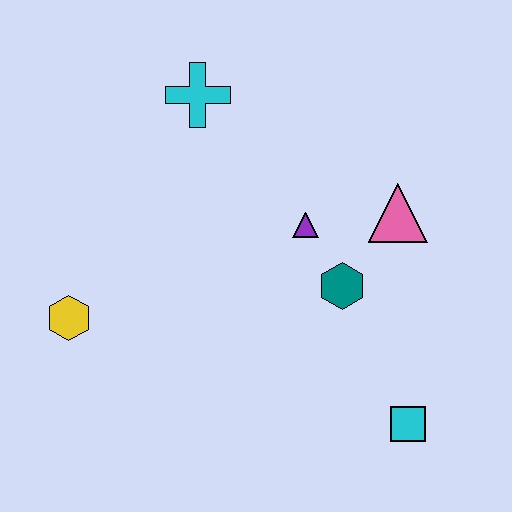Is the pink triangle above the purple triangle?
Yes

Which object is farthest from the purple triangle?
The yellow hexagon is farthest from the purple triangle.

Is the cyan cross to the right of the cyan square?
No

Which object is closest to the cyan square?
The teal hexagon is closest to the cyan square.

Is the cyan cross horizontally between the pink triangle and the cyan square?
No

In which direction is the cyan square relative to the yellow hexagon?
The cyan square is to the right of the yellow hexagon.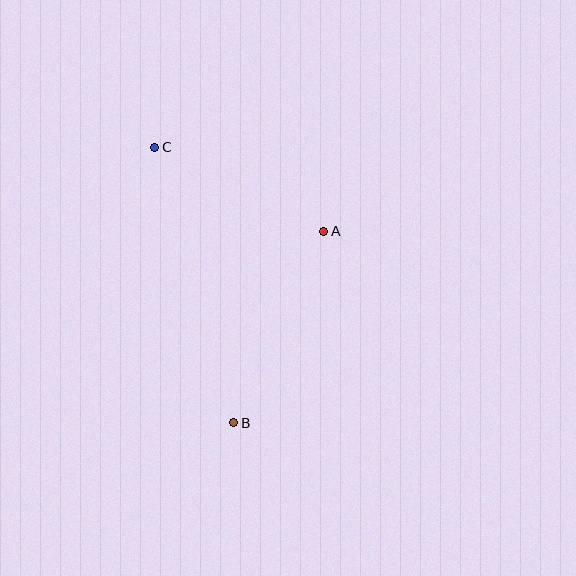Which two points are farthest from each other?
Points B and C are farthest from each other.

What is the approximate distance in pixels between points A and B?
The distance between A and B is approximately 211 pixels.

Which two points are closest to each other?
Points A and C are closest to each other.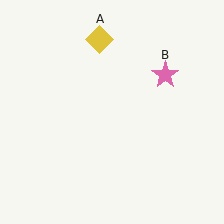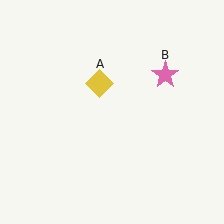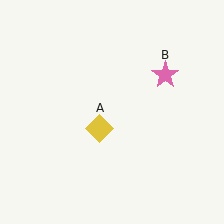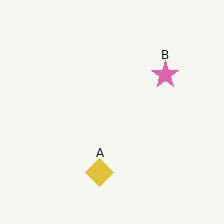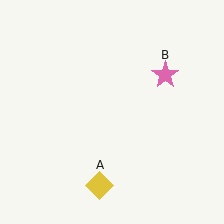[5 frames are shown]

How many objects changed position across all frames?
1 object changed position: yellow diamond (object A).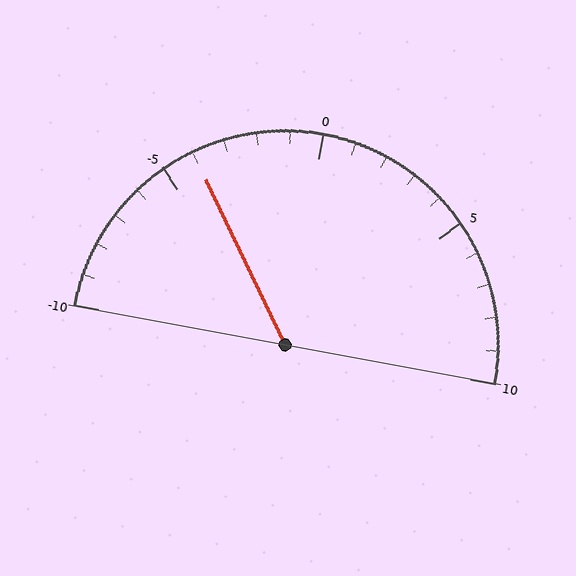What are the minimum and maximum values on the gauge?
The gauge ranges from -10 to 10.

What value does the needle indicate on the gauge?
The needle indicates approximately -4.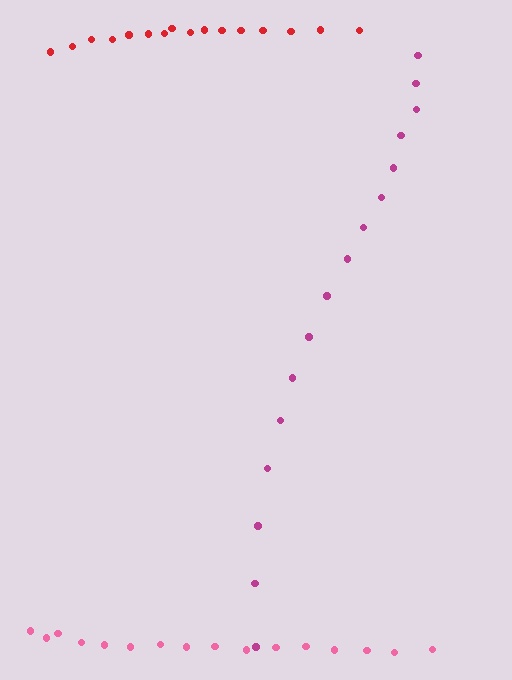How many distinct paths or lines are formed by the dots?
There are 3 distinct paths.